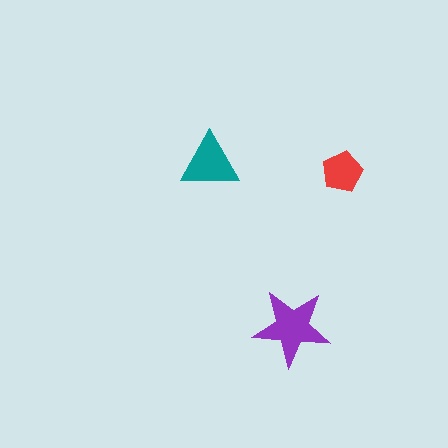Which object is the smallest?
The red pentagon.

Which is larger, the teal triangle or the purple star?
The purple star.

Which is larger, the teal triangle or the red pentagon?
The teal triangle.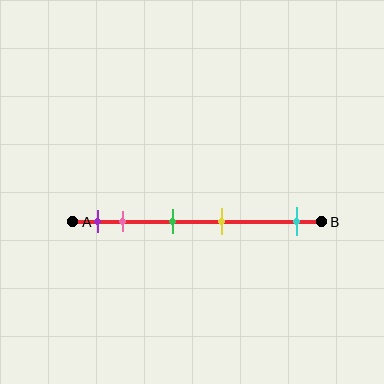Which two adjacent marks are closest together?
The purple and pink marks are the closest adjacent pair.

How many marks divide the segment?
There are 5 marks dividing the segment.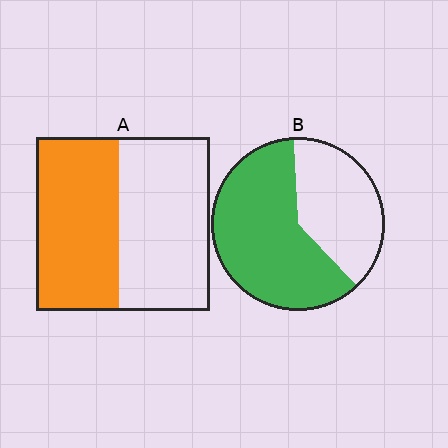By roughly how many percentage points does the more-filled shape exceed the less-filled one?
By roughly 15 percentage points (B over A).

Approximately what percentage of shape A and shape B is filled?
A is approximately 50% and B is approximately 60%.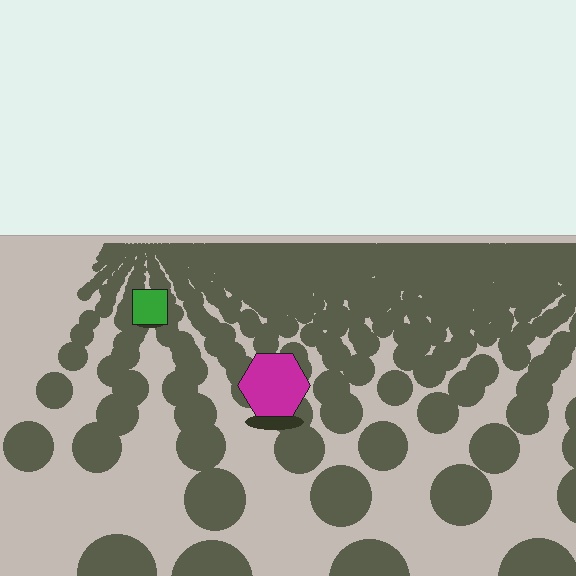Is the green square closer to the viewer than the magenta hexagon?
No. The magenta hexagon is closer — you can tell from the texture gradient: the ground texture is coarser near it.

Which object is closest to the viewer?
The magenta hexagon is closest. The texture marks near it are larger and more spread out.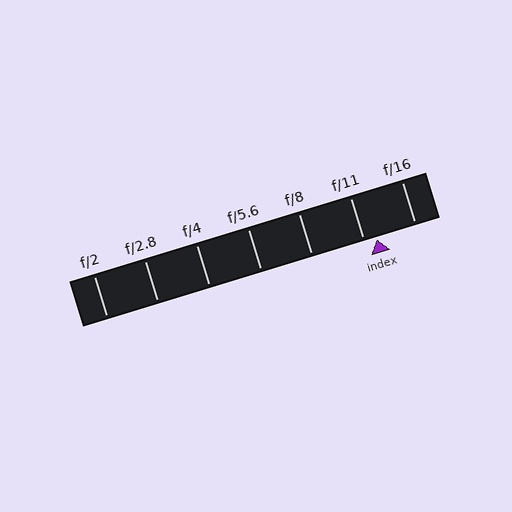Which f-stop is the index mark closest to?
The index mark is closest to f/11.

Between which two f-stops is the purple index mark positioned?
The index mark is between f/11 and f/16.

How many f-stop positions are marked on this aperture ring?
There are 7 f-stop positions marked.